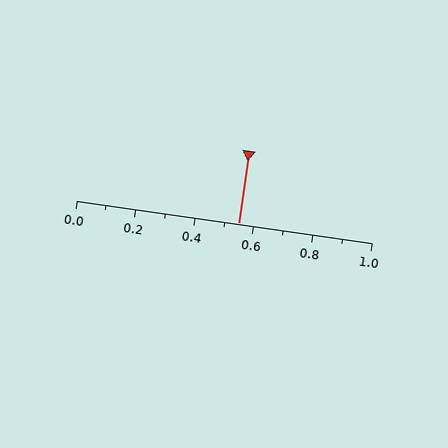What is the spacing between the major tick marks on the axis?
The major ticks are spaced 0.2 apart.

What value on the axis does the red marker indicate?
The marker indicates approximately 0.55.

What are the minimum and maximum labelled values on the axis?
The axis runs from 0.0 to 1.0.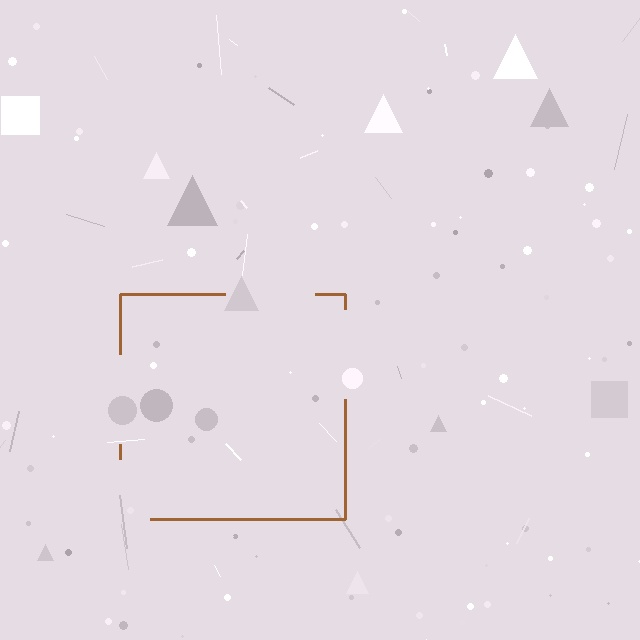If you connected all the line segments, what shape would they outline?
They would outline a square.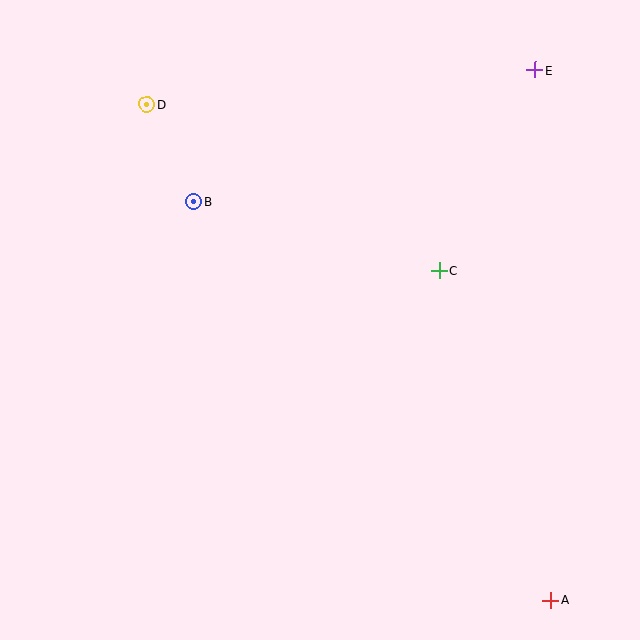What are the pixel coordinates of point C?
Point C is at (439, 271).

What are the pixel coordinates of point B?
Point B is at (193, 201).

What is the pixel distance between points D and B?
The distance between D and B is 108 pixels.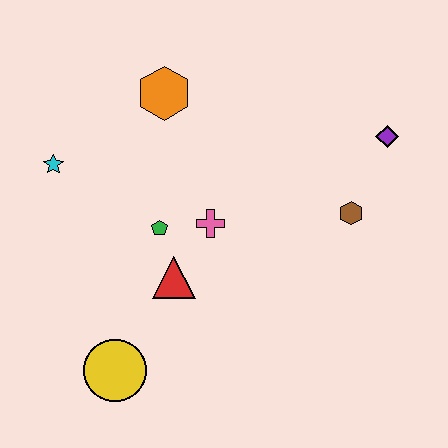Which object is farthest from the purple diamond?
The yellow circle is farthest from the purple diamond.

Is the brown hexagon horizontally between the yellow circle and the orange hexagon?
No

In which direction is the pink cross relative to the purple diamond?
The pink cross is to the left of the purple diamond.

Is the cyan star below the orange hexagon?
Yes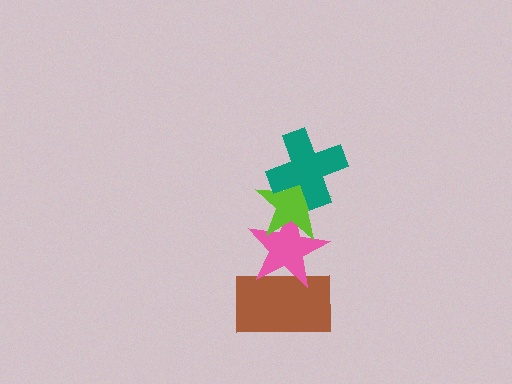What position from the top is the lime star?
The lime star is 2nd from the top.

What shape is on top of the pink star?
The lime star is on top of the pink star.